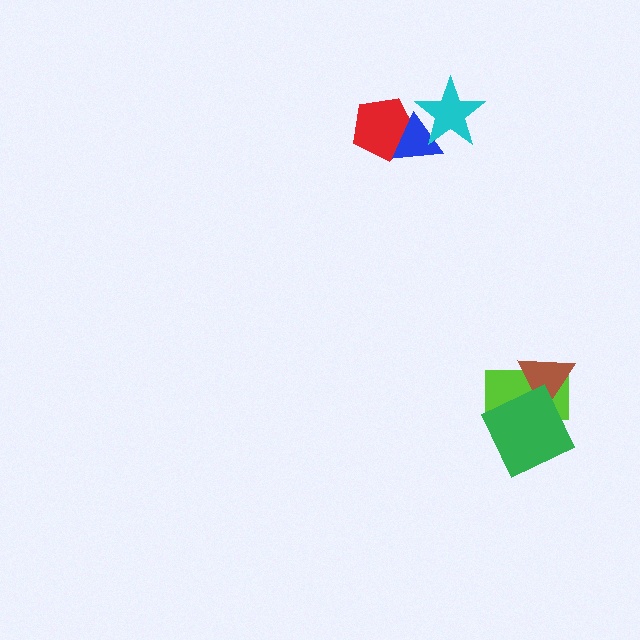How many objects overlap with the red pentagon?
1 object overlaps with the red pentagon.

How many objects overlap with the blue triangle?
2 objects overlap with the blue triangle.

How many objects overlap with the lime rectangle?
2 objects overlap with the lime rectangle.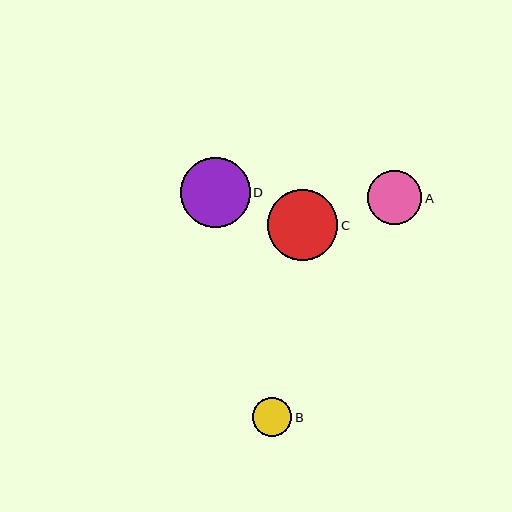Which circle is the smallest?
Circle B is the smallest with a size of approximately 40 pixels.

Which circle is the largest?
Circle C is the largest with a size of approximately 71 pixels.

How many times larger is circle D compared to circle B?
Circle D is approximately 1.7 times the size of circle B.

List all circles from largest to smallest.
From largest to smallest: C, D, A, B.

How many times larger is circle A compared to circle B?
Circle A is approximately 1.4 times the size of circle B.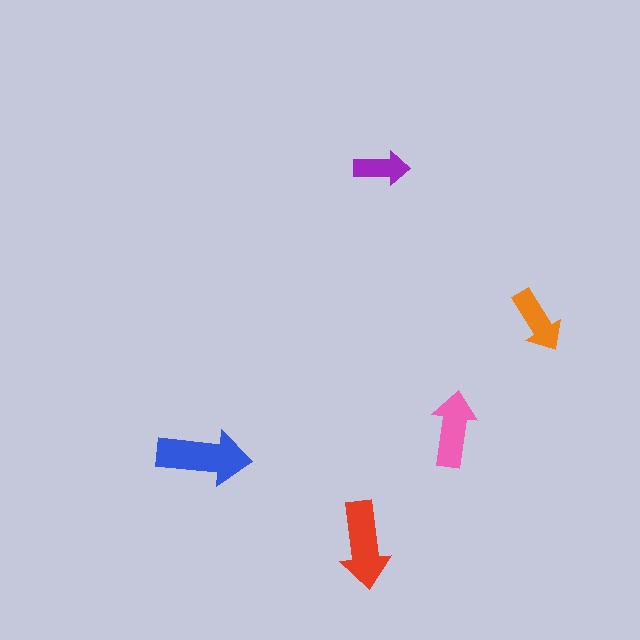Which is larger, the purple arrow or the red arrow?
The red one.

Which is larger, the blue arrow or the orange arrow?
The blue one.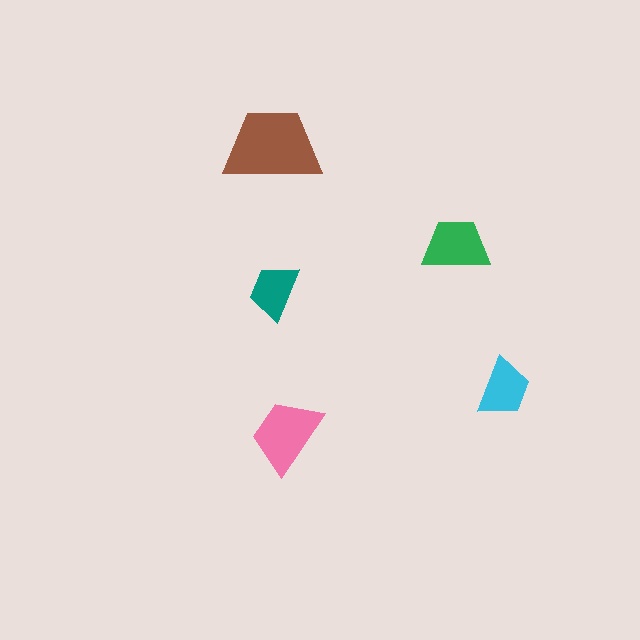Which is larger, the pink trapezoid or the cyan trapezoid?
The pink one.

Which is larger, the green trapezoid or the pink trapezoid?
The pink one.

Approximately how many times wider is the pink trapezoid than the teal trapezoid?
About 1.5 times wider.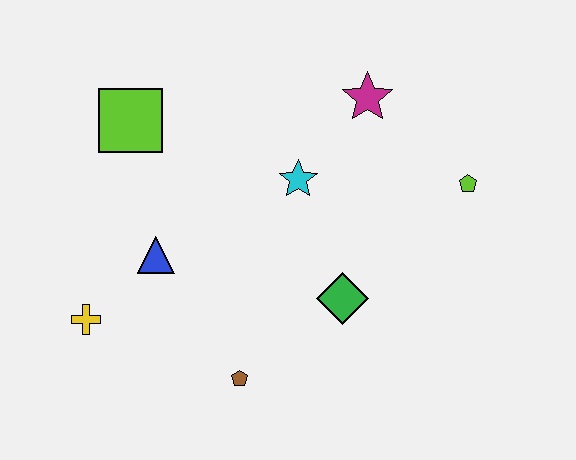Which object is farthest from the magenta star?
The yellow cross is farthest from the magenta star.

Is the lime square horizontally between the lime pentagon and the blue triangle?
No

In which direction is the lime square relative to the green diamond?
The lime square is to the left of the green diamond.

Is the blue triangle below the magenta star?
Yes